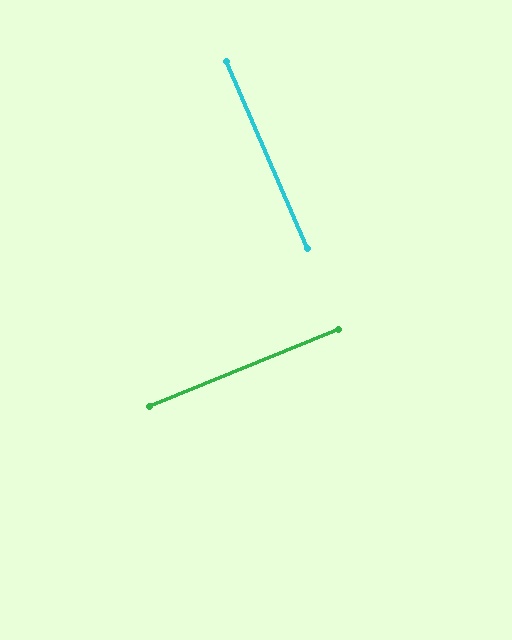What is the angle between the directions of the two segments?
Approximately 89 degrees.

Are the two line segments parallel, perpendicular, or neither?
Perpendicular — they meet at approximately 89°.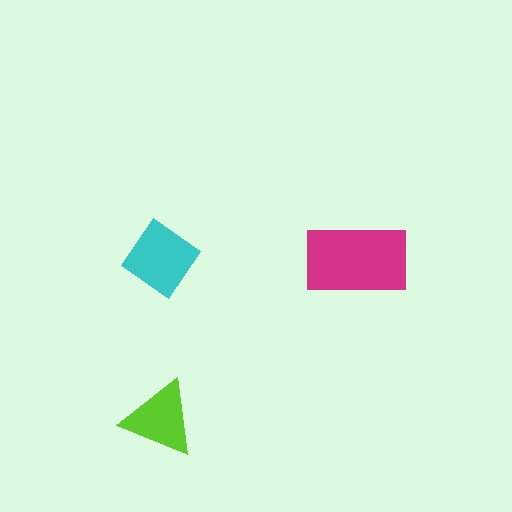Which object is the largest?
The magenta rectangle.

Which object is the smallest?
The lime triangle.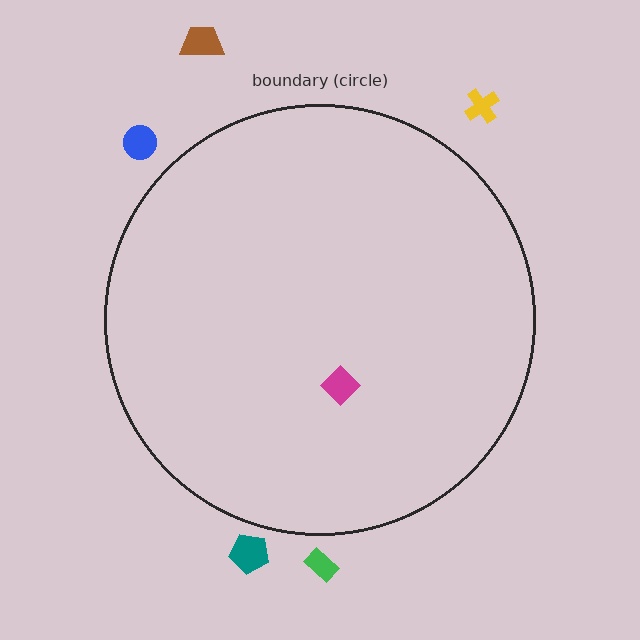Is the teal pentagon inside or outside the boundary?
Outside.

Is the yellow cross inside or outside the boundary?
Outside.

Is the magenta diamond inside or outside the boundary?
Inside.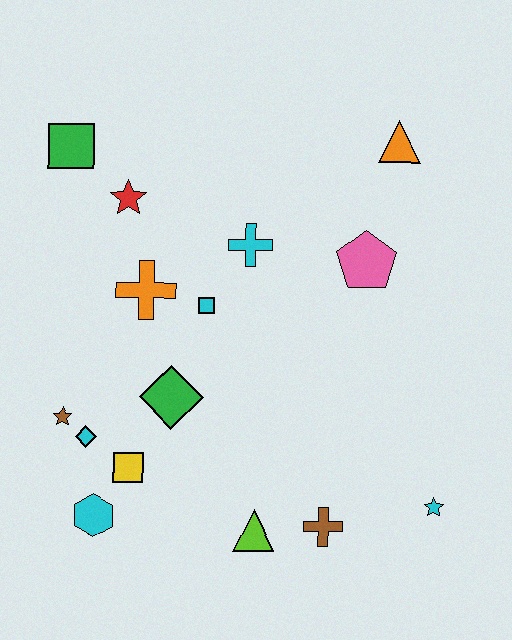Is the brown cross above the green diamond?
No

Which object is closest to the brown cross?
The lime triangle is closest to the brown cross.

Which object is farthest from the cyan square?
The cyan star is farthest from the cyan square.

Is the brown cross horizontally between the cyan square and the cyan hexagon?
No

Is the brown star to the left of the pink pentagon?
Yes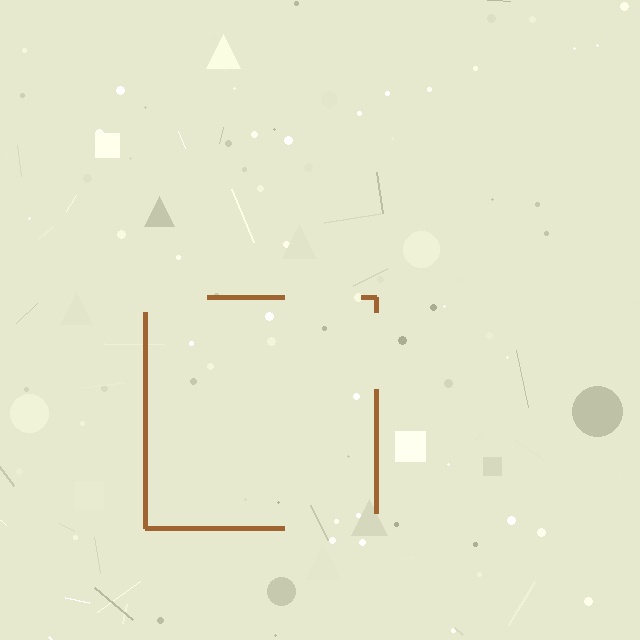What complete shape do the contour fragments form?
The contour fragments form a square.